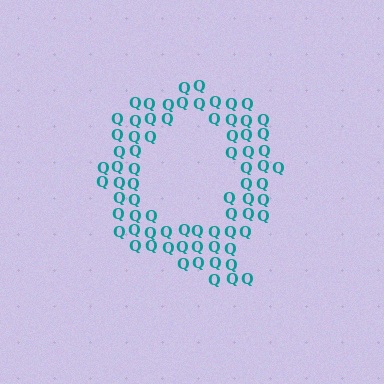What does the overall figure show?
The overall figure shows the letter Q.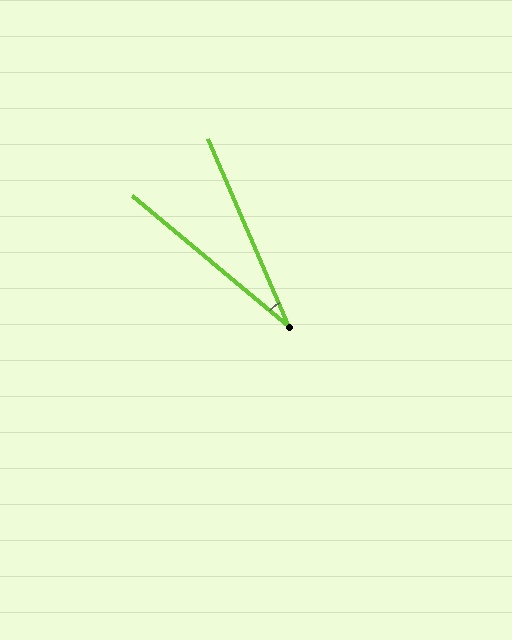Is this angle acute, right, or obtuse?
It is acute.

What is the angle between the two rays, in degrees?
Approximately 27 degrees.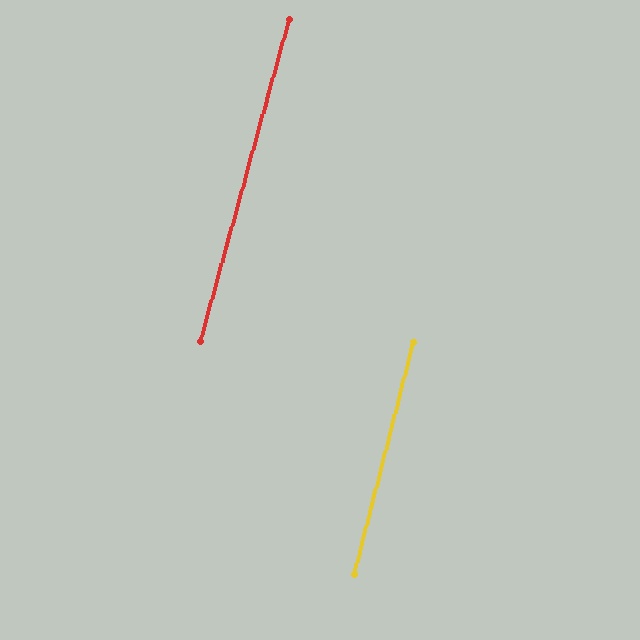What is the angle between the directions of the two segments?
Approximately 1 degree.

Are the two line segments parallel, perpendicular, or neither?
Parallel — their directions differ by only 1.2°.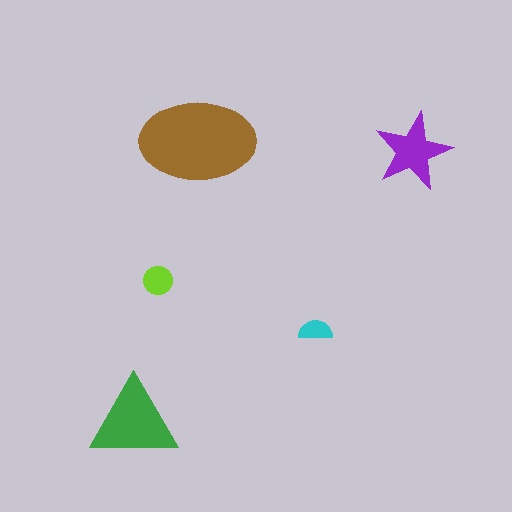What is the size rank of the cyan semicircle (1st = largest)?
5th.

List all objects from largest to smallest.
The brown ellipse, the green triangle, the purple star, the lime circle, the cyan semicircle.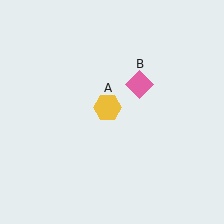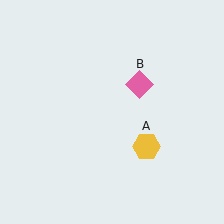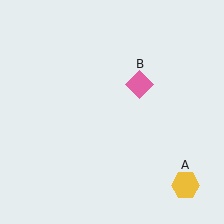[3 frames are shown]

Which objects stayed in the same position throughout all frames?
Pink diamond (object B) remained stationary.